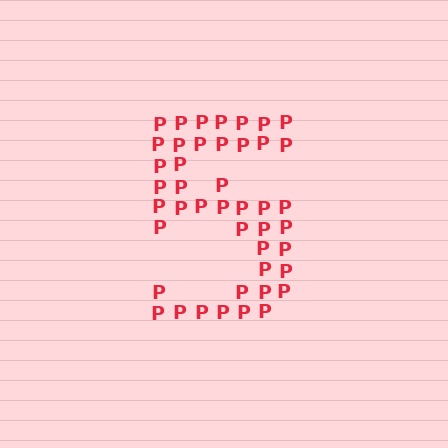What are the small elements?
The small elements are letter P's.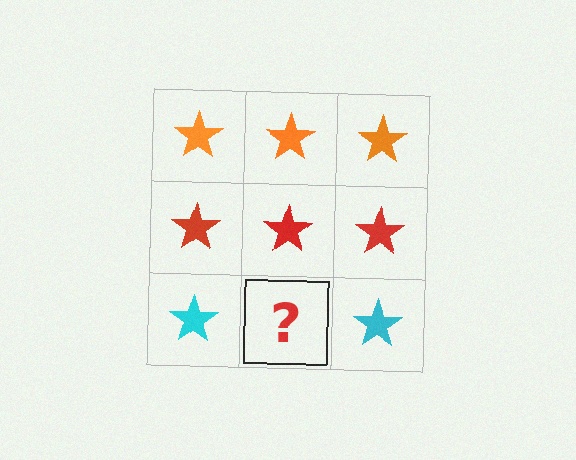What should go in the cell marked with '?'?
The missing cell should contain a cyan star.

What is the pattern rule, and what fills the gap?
The rule is that each row has a consistent color. The gap should be filled with a cyan star.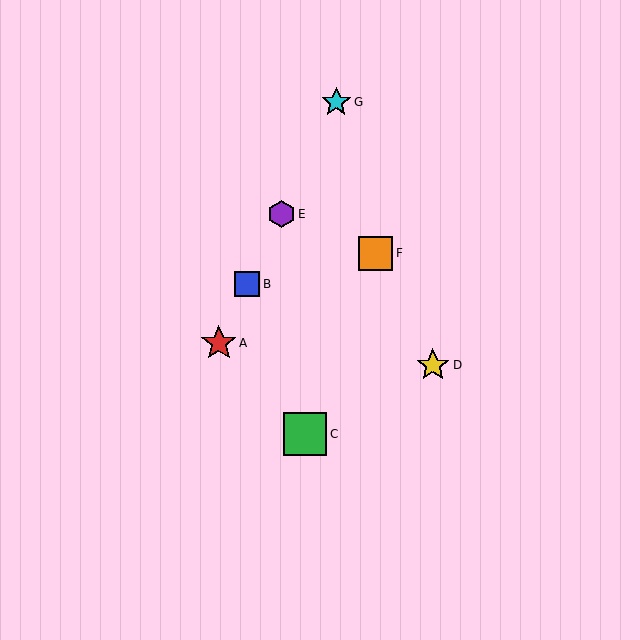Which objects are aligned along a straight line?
Objects A, B, E, G are aligned along a straight line.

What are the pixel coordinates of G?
Object G is at (336, 102).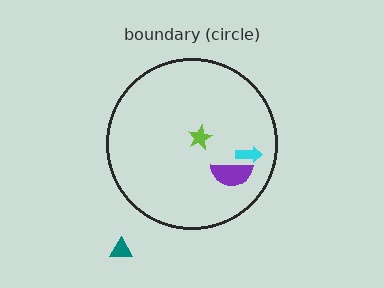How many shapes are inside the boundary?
3 inside, 1 outside.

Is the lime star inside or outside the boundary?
Inside.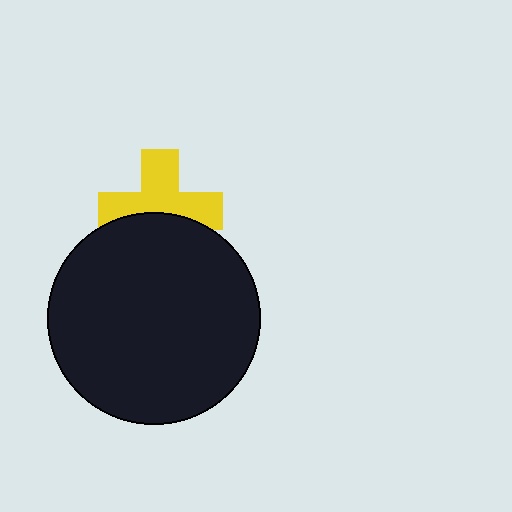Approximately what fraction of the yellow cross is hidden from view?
Roughly 38% of the yellow cross is hidden behind the black circle.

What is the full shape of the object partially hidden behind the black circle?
The partially hidden object is a yellow cross.